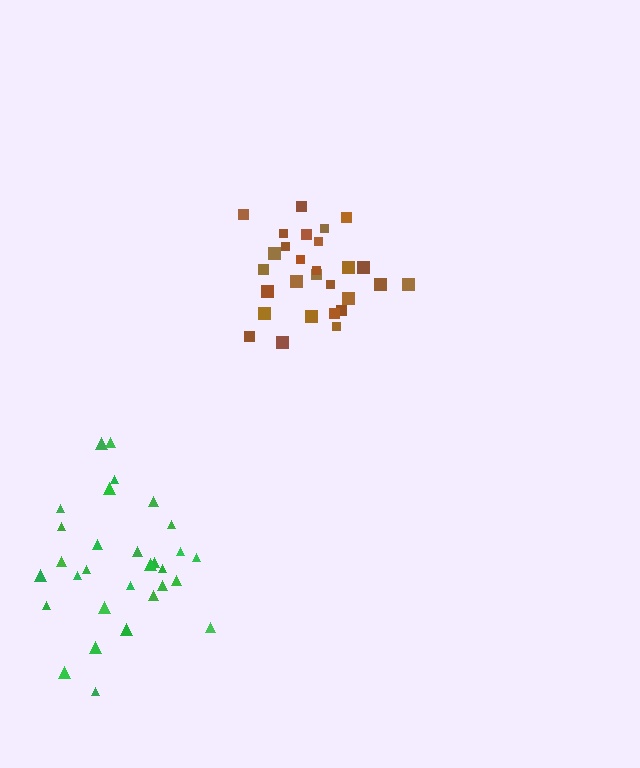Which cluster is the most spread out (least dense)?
Green.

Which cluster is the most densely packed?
Brown.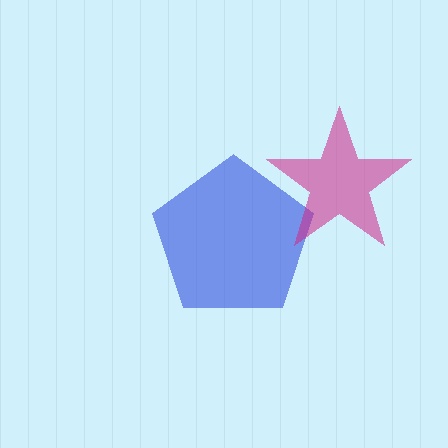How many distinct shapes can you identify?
There are 2 distinct shapes: a blue pentagon, a magenta star.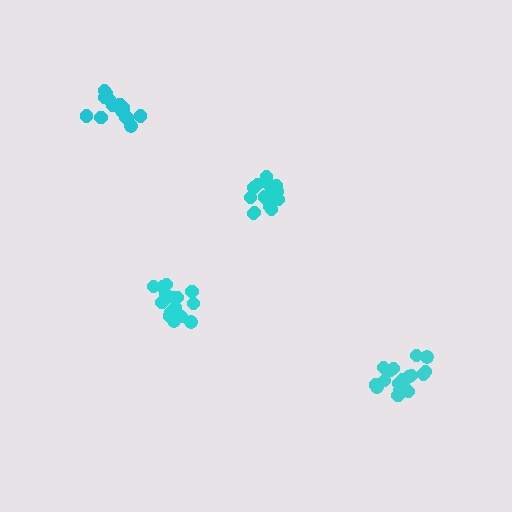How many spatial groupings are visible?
There are 4 spatial groupings.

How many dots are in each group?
Group 1: 16 dots, Group 2: 19 dots, Group 3: 20 dots, Group 4: 18 dots (73 total).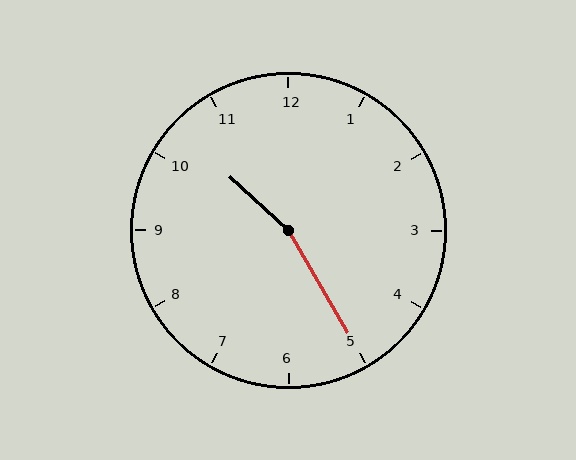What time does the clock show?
10:25.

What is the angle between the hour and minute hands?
Approximately 162 degrees.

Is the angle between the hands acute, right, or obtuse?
It is obtuse.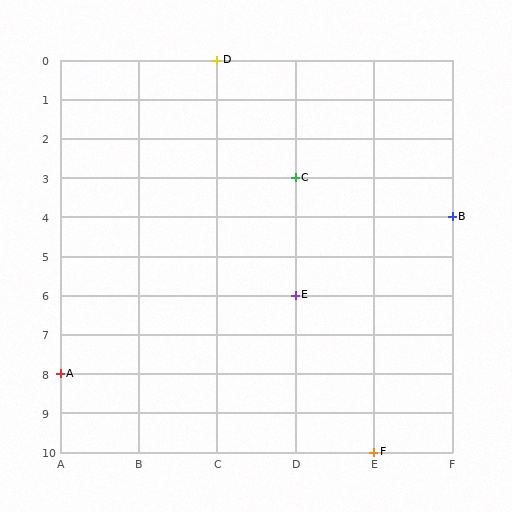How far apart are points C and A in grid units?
Points C and A are 3 columns and 5 rows apart (about 5.8 grid units diagonally).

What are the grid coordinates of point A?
Point A is at grid coordinates (A, 8).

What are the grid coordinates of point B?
Point B is at grid coordinates (F, 4).